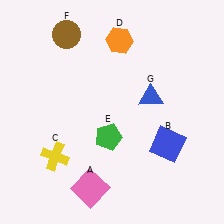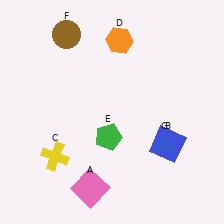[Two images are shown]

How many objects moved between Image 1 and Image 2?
1 object moved between the two images.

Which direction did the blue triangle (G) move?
The blue triangle (G) moved down.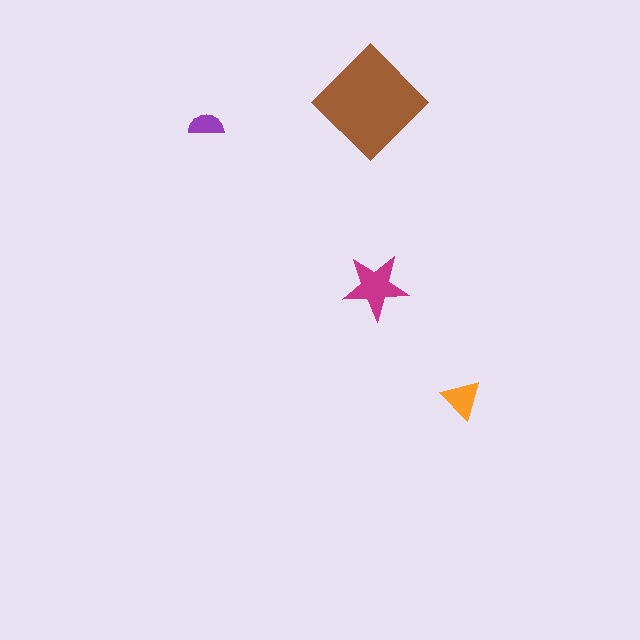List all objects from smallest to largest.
The purple semicircle, the orange triangle, the magenta star, the brown diamond.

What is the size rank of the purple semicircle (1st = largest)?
4th.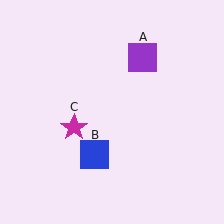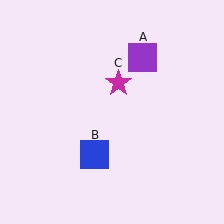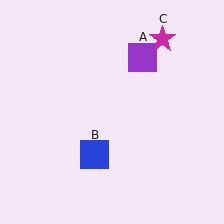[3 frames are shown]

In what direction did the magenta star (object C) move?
The magenta star (object C) moved up and to the right.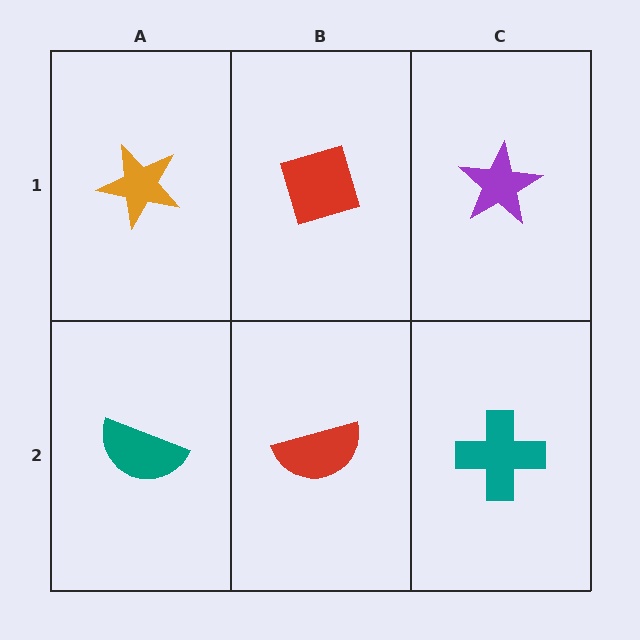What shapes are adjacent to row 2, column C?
A purple star (row 1, column C), a red semicircle (row 2, column B).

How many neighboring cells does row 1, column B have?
3.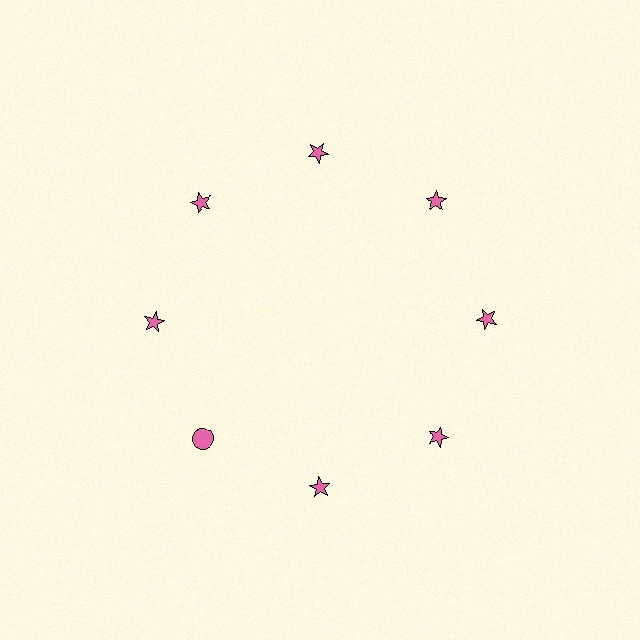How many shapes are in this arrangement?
There are 8 shapes arranged in a ring pattern.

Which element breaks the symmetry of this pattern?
The pink circle at roughly the 8 o'clock position breaks the symmetry. All other shapes are pink stars.